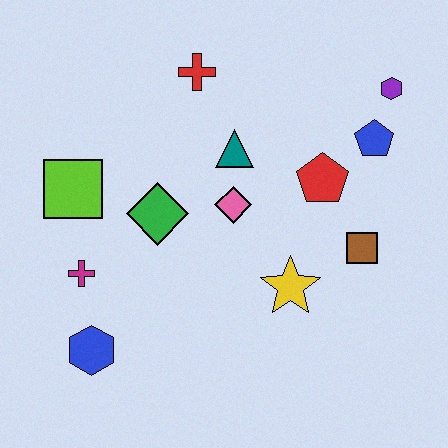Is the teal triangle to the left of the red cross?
No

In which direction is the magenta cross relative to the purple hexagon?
The magenta cross is to the left of the purple hexagon.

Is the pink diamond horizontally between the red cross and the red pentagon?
Yes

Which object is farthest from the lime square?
The purple hexagon is farthest from the lime square.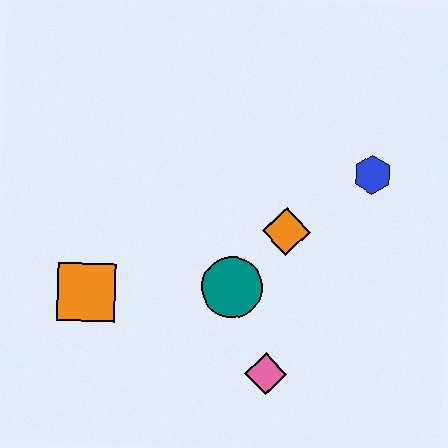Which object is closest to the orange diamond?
The teal circle is closest to the orange diamond.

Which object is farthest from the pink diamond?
The blue hexagon is farthest from the pink diamond.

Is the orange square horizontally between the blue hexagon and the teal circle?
No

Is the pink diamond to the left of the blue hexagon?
Yes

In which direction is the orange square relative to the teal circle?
The orange square is to the left of the teal circle.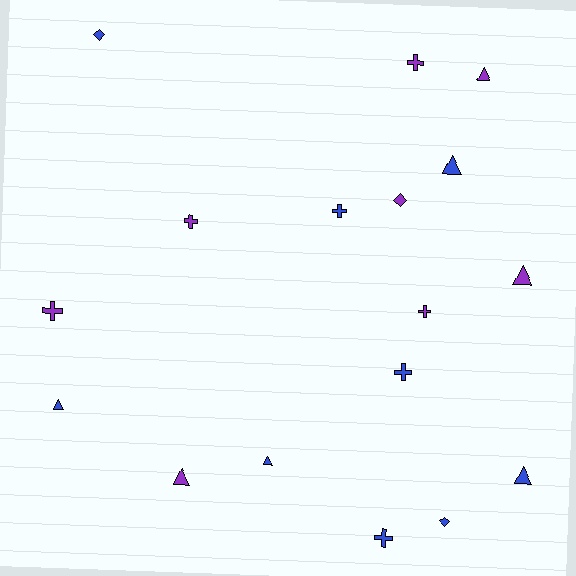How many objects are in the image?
There are 17 objects.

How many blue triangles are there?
There are 4 blue triangles.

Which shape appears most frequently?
Triangle, with 7 objects.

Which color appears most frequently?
Blue, with 9 objects.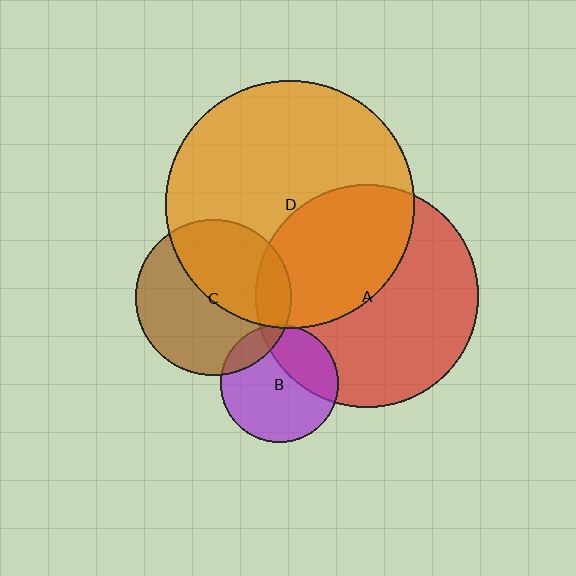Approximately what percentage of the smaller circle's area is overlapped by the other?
Approximately 15%.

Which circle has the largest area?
Circle D (orange).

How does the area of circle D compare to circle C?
Approximately 2.5 times.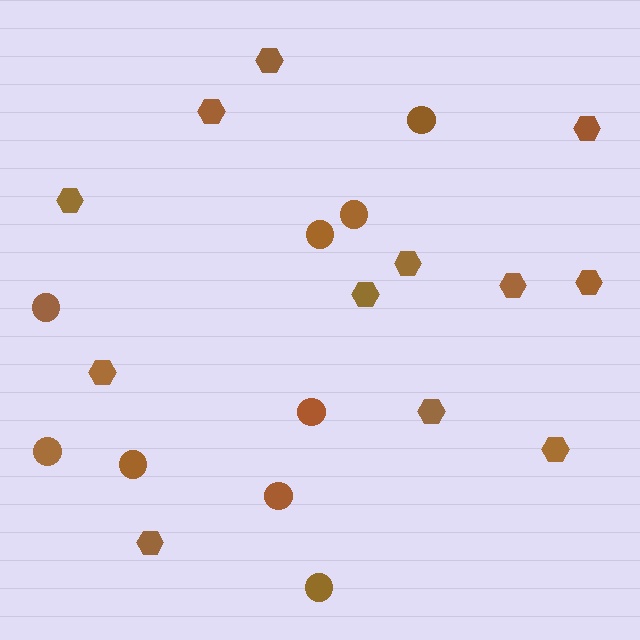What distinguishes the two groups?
There are 2 groups: one group of hexagons (12) and one group of circles (9).